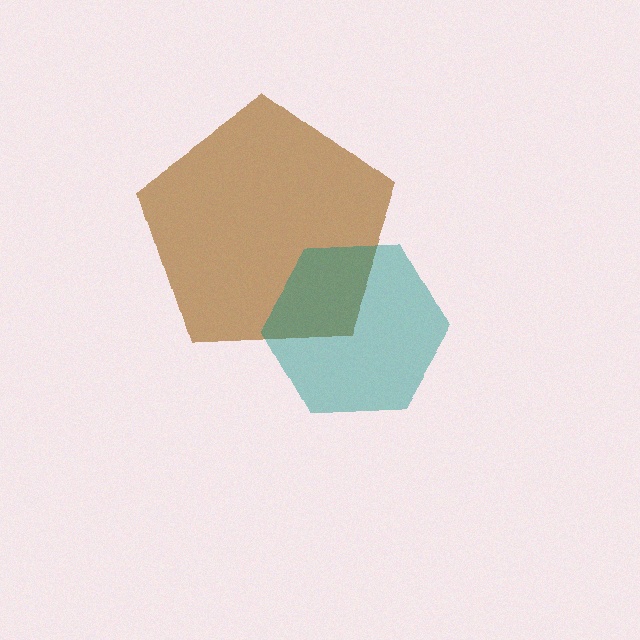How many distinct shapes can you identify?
There are 2 distinct shapes: a brown pentagon, a teal hexagon.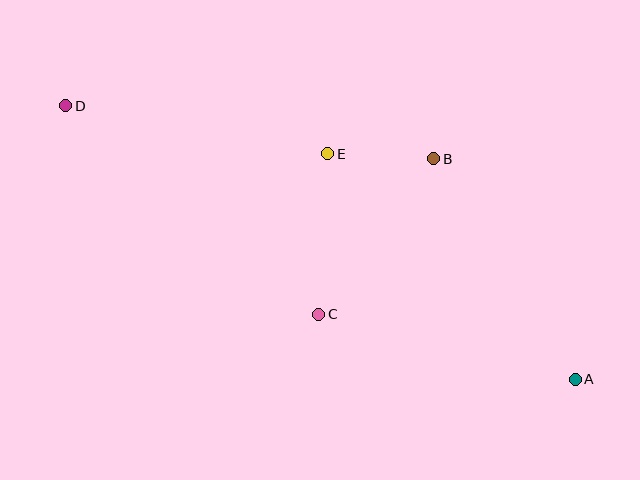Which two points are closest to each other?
Points B and E are closest to each other.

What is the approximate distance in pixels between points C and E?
The distance between C and E is approximately 161 pixels.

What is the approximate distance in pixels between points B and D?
The distance between B and D is approximately 372 pixels.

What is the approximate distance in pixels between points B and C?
The distance between B and C is approximately 193 pixels.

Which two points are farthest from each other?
Points A and D are farthest from each other.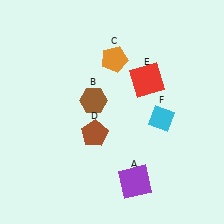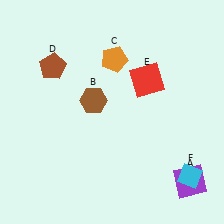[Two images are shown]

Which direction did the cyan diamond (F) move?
The cyan diamond (F) moved down.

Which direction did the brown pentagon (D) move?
The brown pentagon (D) moved up.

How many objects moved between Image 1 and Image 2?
3 objects moved between the two images.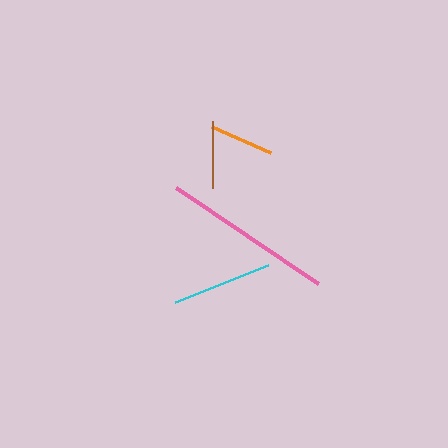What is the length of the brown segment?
The brown segment is approximately 68 pixels long.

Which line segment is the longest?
The pink line is the longest at approximately 171 pixels.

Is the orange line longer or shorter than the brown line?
The brown line is longer than the orange line.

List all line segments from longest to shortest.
From longest to shortest: pink, cyan, brown, orange.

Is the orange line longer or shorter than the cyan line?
The cyan line is longer than the orange line.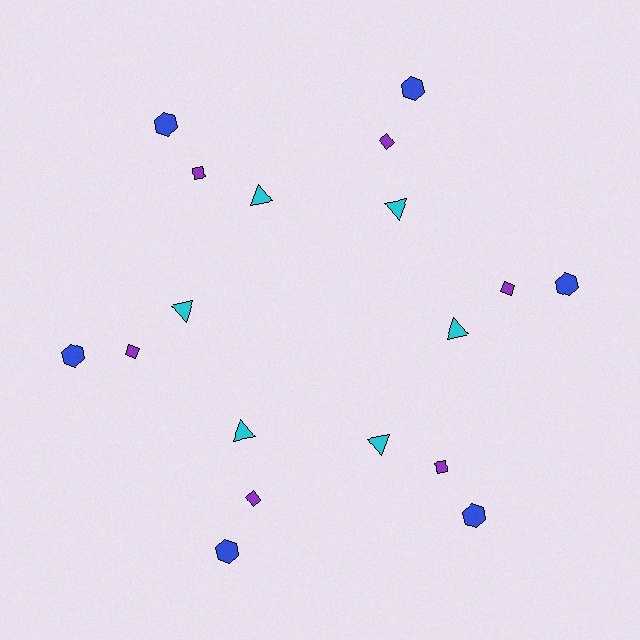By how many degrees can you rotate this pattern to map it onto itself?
The pattern maps onto itself every 60 degrees of rotation.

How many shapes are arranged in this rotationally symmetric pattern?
There are 18 shapes, arranged in 6 groups of 3.